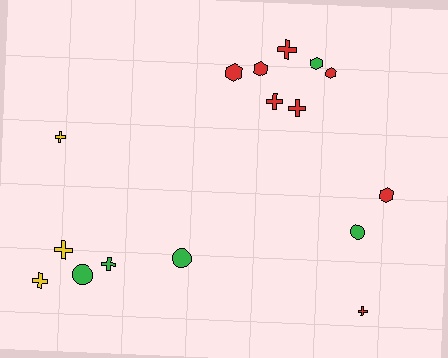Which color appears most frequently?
Red, with 8 objects.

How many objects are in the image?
There are 16 objects.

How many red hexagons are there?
There are 4 red hexagons.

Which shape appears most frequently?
Cross, with 8 objects.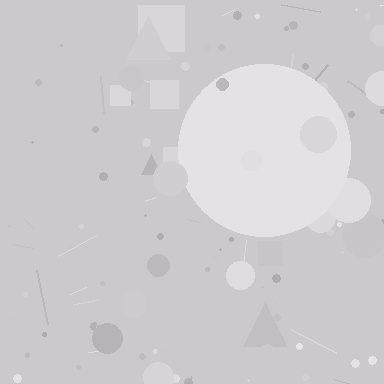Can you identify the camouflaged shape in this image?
The camouflaged shape is a circle.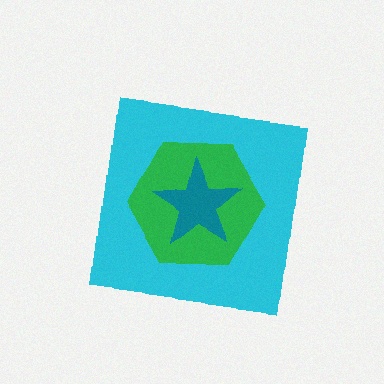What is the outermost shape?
The cyan square.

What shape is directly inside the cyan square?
The green hexagon.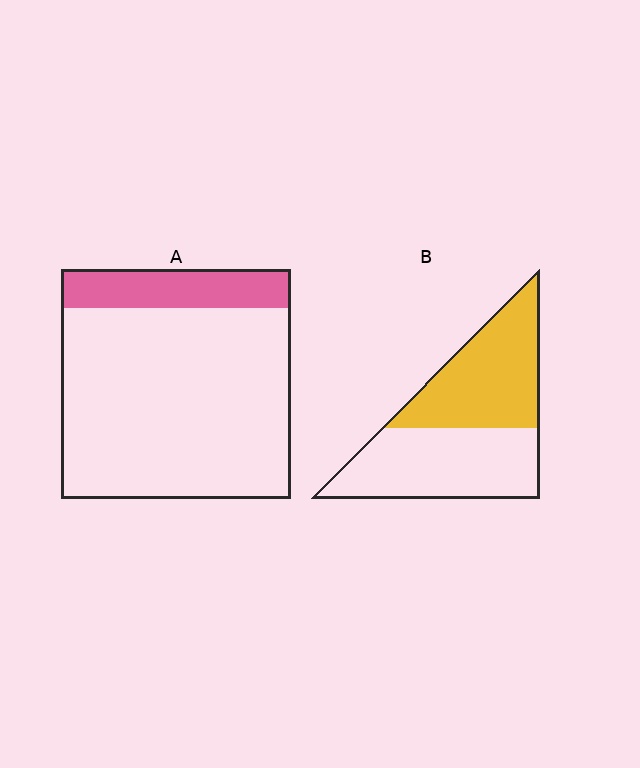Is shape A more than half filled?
No.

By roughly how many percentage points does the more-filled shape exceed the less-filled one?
By roughly 30 percentage points (B over A).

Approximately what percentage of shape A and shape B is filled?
A is approximately 15% and B is approximately 50%.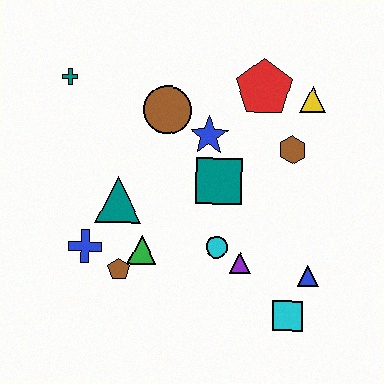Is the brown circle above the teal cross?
No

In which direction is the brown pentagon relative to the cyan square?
The brown pentagon is to the left of the cyan square.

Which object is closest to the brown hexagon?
The yellow triangle is closest to the brown hexagon.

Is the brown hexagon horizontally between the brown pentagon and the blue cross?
No